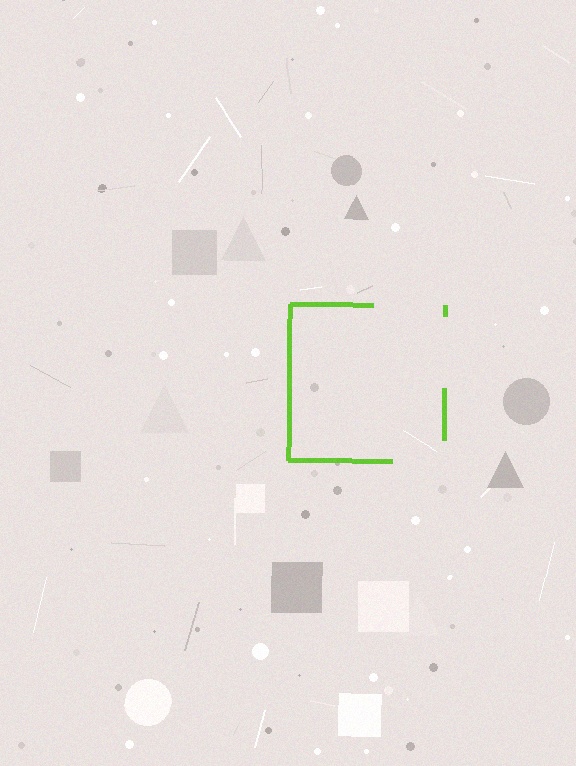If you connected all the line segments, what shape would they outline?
They would outline a square.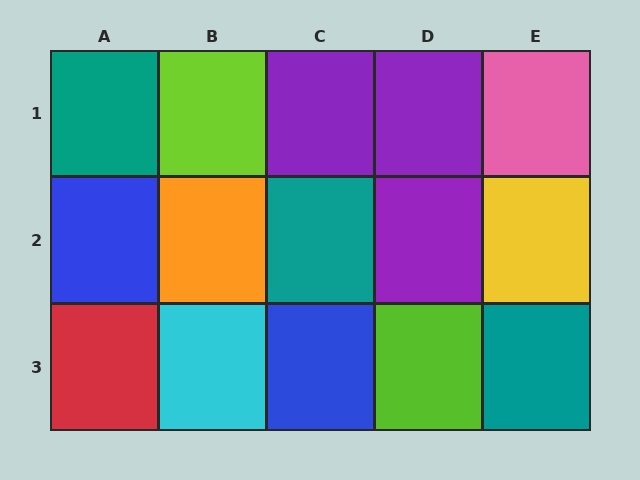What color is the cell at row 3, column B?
Cyan.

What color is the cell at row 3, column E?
Teal.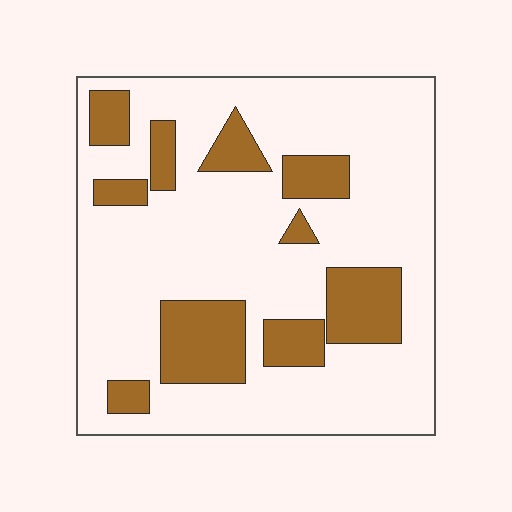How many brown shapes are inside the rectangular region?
10.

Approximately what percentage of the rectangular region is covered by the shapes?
Approximately 25%.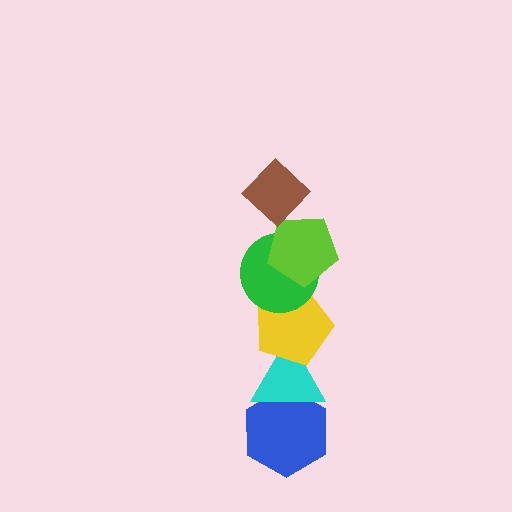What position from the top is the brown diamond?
The brown diamond is 1st from the top.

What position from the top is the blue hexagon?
The blue hexagon is 6th from the top.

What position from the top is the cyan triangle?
The cyan triangle is 5th from the top.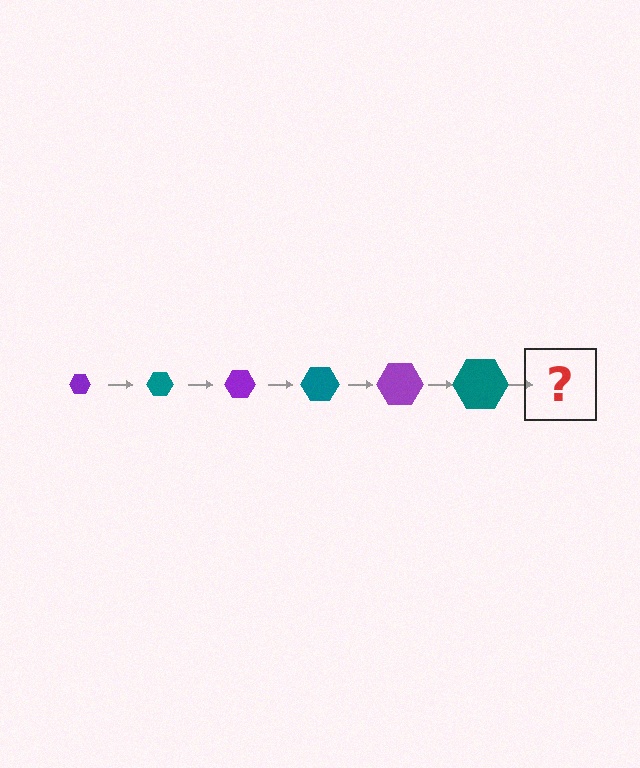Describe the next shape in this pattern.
It should be a purple hexagon, larger than the previous one.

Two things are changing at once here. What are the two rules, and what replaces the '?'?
The two rules are that the hexagon grows larger each step and the color cycles through purple and teal. The '?' should be a purple hexagon, larger than the previous one.